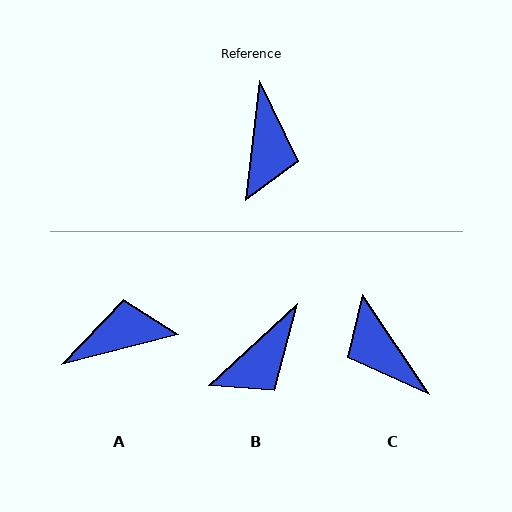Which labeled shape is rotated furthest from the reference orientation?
C, about 140 degrees away.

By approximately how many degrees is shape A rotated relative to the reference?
Approximately 111 degrees counter-clockwise.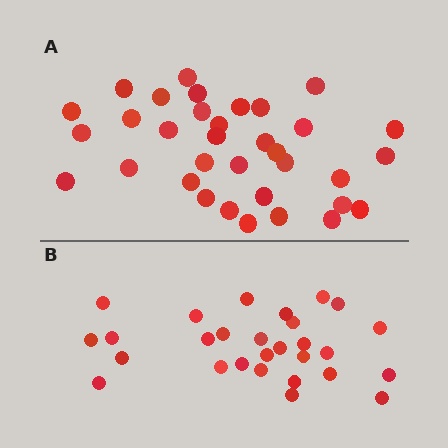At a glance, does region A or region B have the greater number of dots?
Region A (the top region) has more dots.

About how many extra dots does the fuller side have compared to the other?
Region A has about 6 more dots than region B.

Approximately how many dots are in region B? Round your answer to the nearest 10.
About 30 dots. (The exact count is 28, which rounds to 30.)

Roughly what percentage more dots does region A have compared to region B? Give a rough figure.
About 20% more.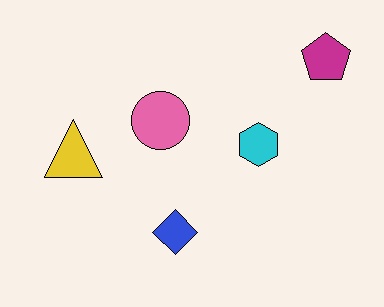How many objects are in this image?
There are 5 objects.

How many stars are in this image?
There are no stars.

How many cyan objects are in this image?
There is 1 cyan object.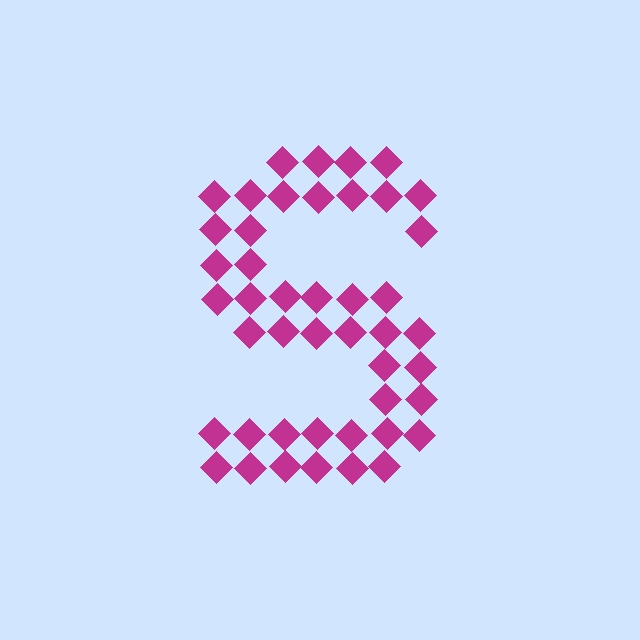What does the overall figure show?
The overall figure shows the letter S.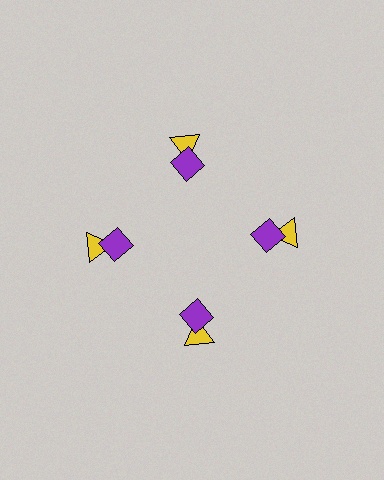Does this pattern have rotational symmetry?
Yes, this pattern has 4-fold rotational symmetry. It looks the same after rotating 90 degrees around the center.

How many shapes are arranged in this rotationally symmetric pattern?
There are 8 shapes, arranged in 4 groups of 2.